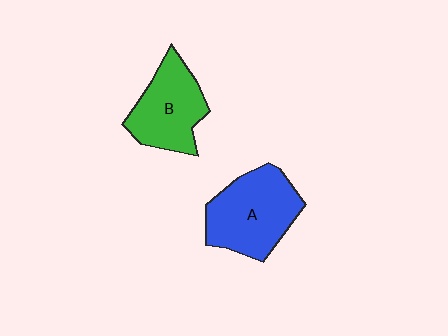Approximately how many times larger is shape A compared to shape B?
Approximately 1.2 times.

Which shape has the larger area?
Shape A (blue).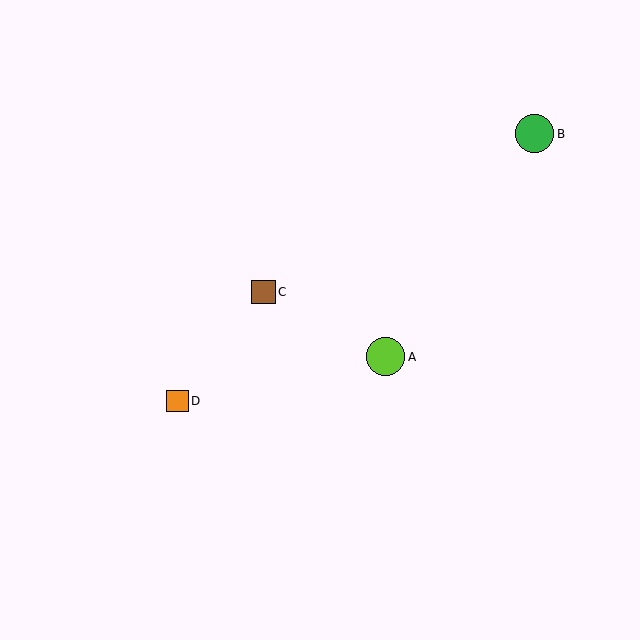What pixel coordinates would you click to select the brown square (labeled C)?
Click at (264, 292) to select the brown square C.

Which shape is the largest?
The green circle (labeled B) is the largest.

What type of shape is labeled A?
Shape A is a lime circle.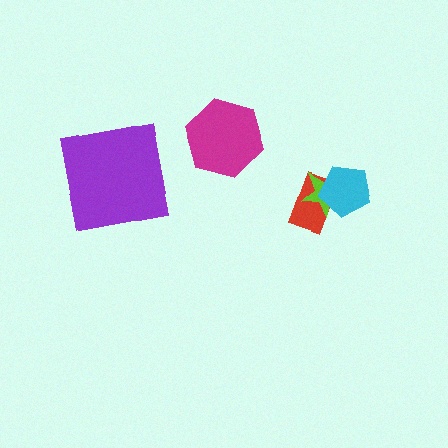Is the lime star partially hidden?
Yes, it is partially covered by another shape.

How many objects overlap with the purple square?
0 objects overlap with the purple square.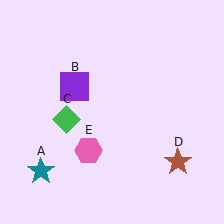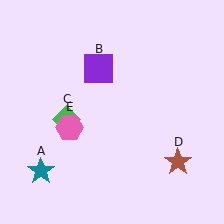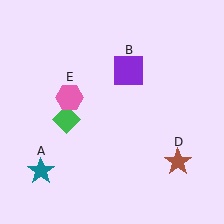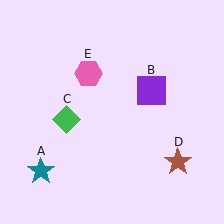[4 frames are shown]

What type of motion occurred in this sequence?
The purple square (object B), pink hexagon (object E) rotated clockwise around the center of the scene.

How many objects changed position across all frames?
2 objects changed position: purple square (object B), pink hexagon (object E).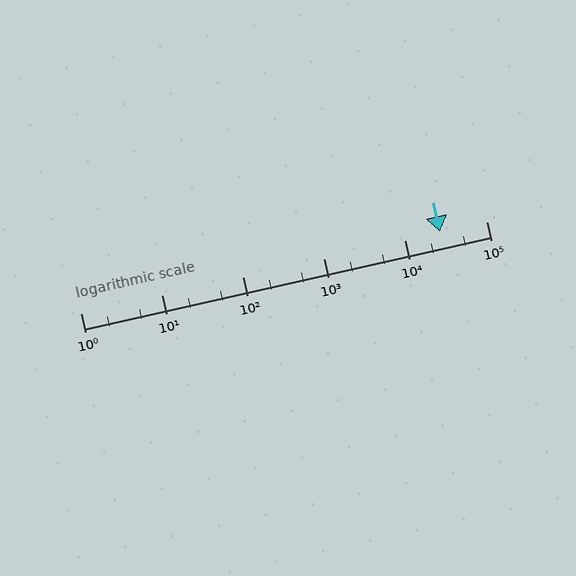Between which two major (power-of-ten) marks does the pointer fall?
The pointer is between 10000 and 100000.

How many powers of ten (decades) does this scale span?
The scale spans 5 decades, from 1 to 100000.